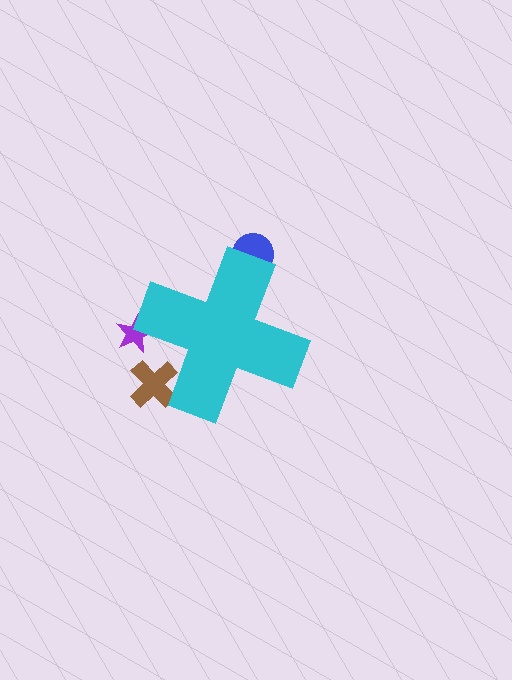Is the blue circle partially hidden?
Yes, the blue circle is partially hidden behind the cyan cross.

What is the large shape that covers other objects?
A cyan cross.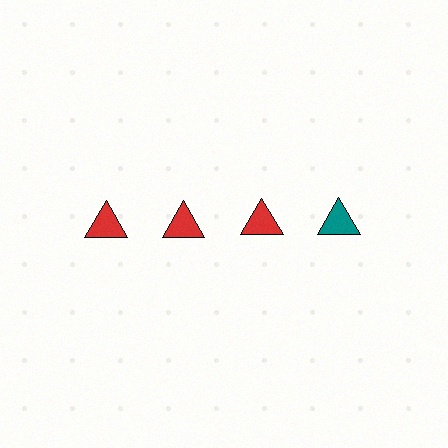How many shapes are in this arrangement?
There are 4 shapes arranged in a grid pattern.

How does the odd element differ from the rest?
It has a different color: teal instead of red.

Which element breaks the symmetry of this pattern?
The teal triangle in the top row, second from right column breaks the symmetry. All other shapes are red triangles.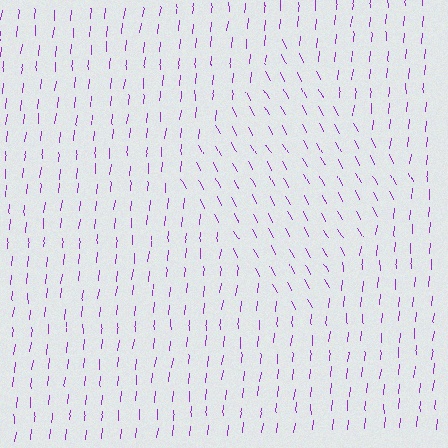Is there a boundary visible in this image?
Yes, there is a texture boundary formed by a change in line orientation.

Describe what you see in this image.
The image is filled with small purple line segments. A diamond region in the image has lines oriented differently from the surrounding lines, creating a visible texture boundary.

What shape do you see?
I see a diamond.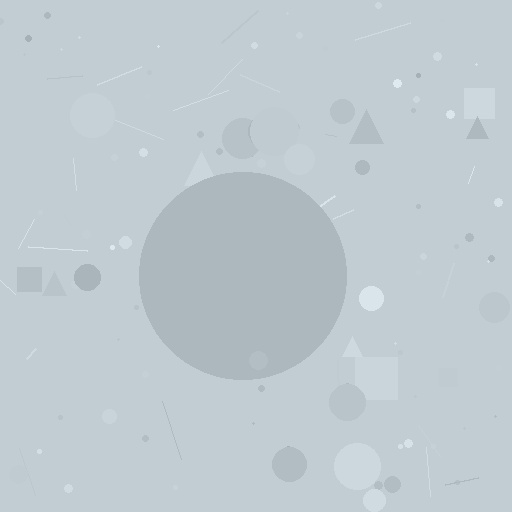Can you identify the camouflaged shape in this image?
The camouflaged shape is a circle.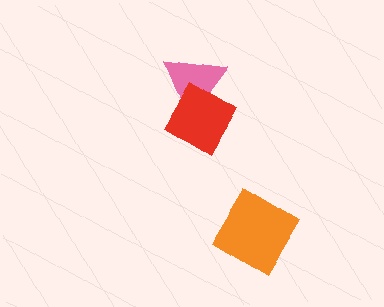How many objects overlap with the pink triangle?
1 object overlaps with the pink triangle.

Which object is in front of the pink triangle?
The red diamond is in front of the pink triangle.